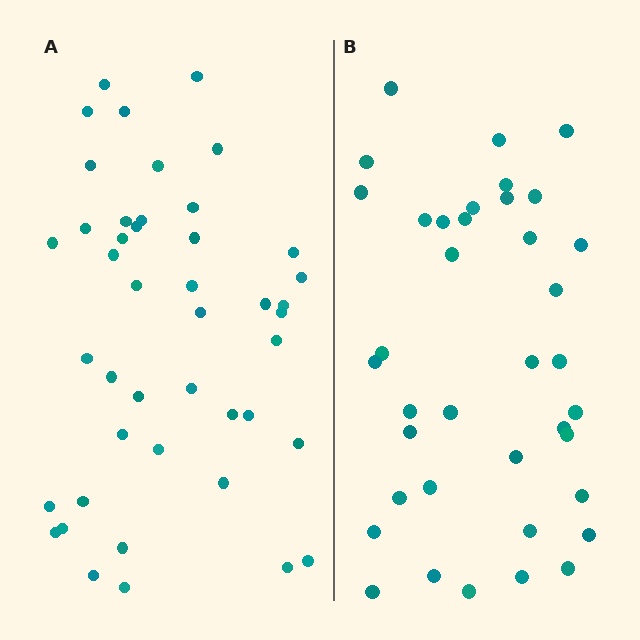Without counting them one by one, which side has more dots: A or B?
Region A (the left region) has more dots.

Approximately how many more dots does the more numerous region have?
Region A has about 6 more dots than region B.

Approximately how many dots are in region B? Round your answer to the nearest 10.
About 40 dots. (The exact count is 38, which rounds to 40.)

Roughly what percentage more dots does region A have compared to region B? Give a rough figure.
About 15% more.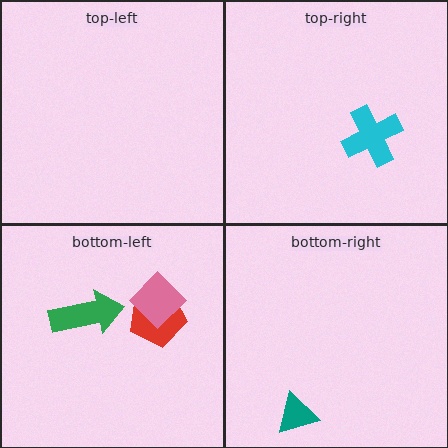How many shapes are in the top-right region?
1.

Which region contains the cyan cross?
The top-right region.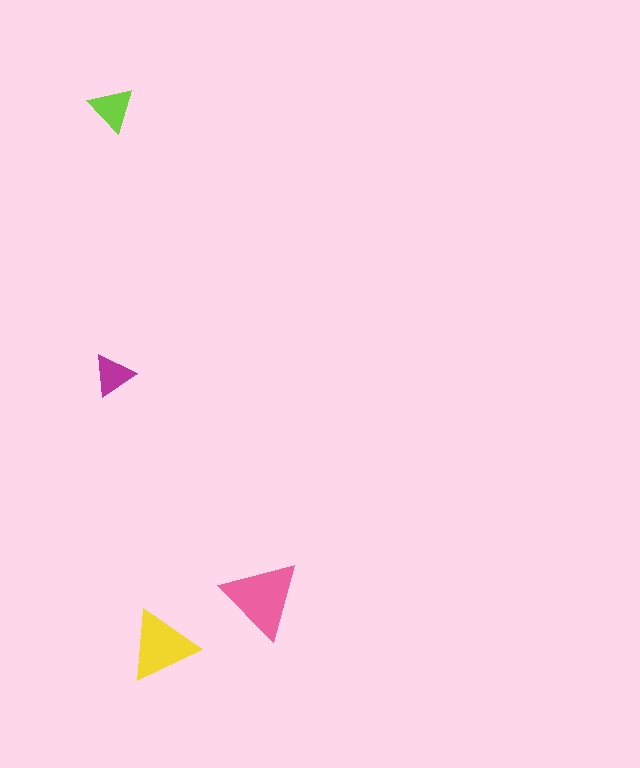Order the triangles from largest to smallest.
the pink one, the yellow one, the lime one, the magenta one.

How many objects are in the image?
There are 4 objects in the image.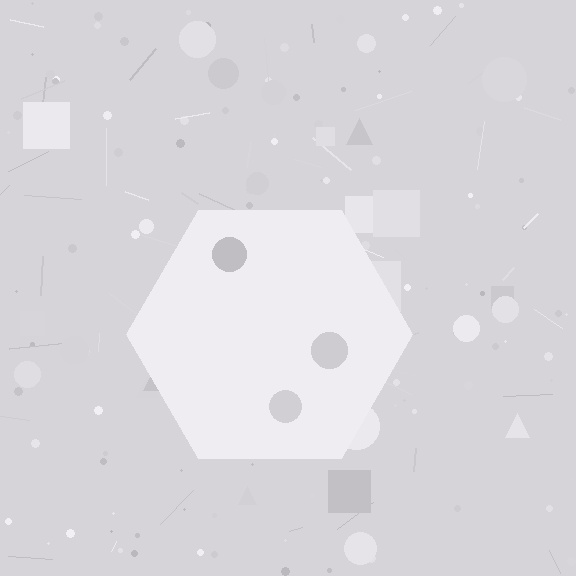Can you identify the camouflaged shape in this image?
The camouflaged shape is a hexagon.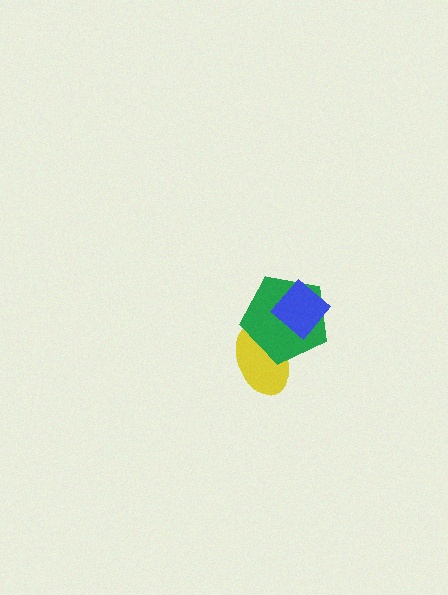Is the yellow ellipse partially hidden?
Yes, it is partially covered by another shape.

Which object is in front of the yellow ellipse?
The green pentagon is in front of the yellow ellipse.